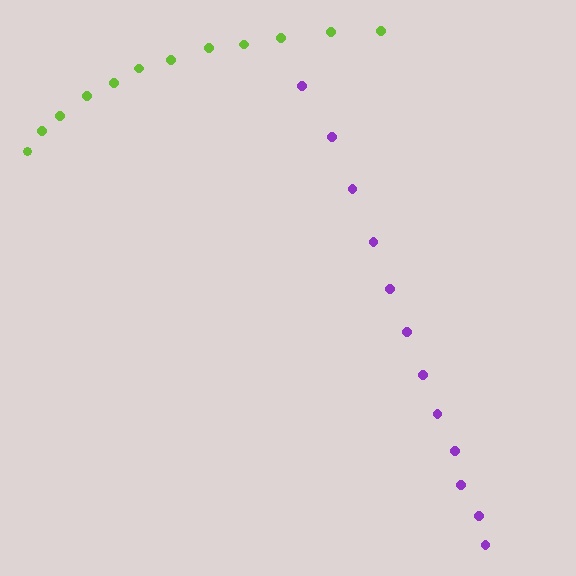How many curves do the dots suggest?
There are 2 distinct paths.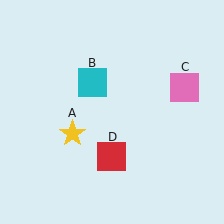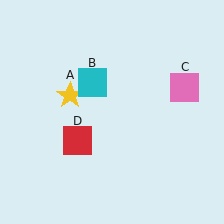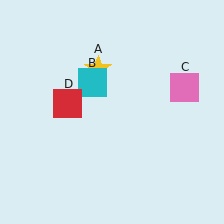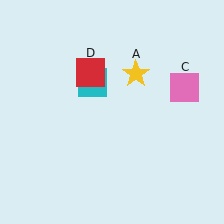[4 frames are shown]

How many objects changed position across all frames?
2 objects changed position: yellow star (object A), red square (object D).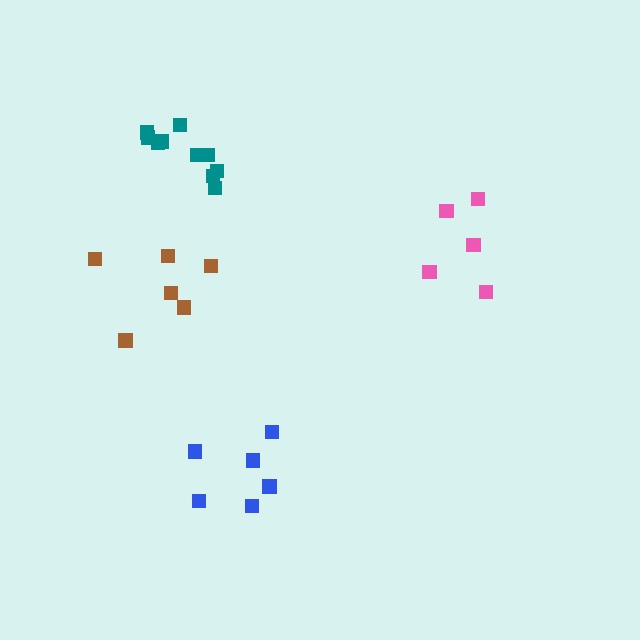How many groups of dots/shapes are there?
There are 4 groups.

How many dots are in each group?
Group 1: 6 dots, Group 2: 5 dots, Group 3: 10 dots, Group 4: 6 dots (27 total).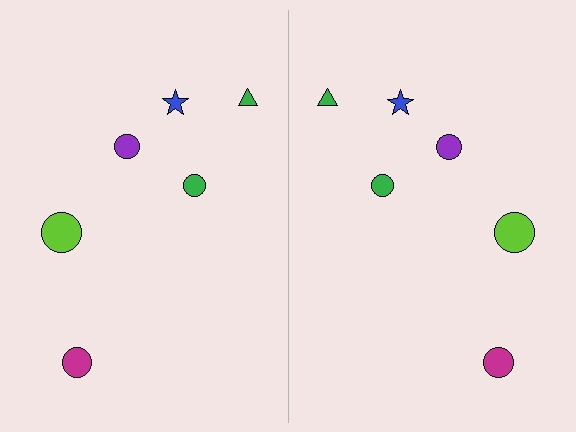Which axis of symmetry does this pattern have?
The pattern has a vertical axis of symmetry running through the center of the image.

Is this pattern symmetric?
Yes, this pattern has bilateral (reflection) symmetry.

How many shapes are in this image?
There are 12 shapes in this image.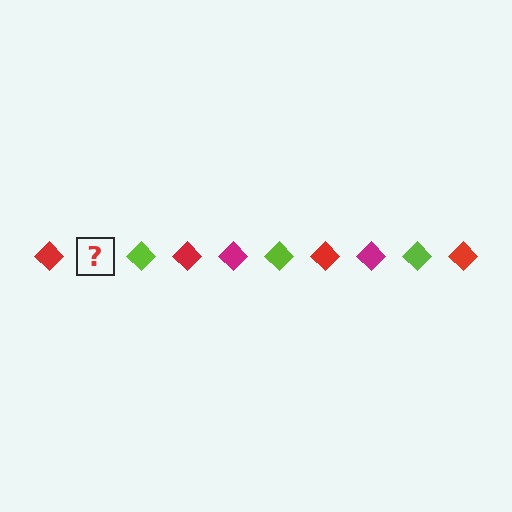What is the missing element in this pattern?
The missing element is a magenta diamond.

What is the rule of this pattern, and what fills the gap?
The rule is that the pattern cycles through red, magenta, lime diamonds. The gap should be filled with a magenta diamond.